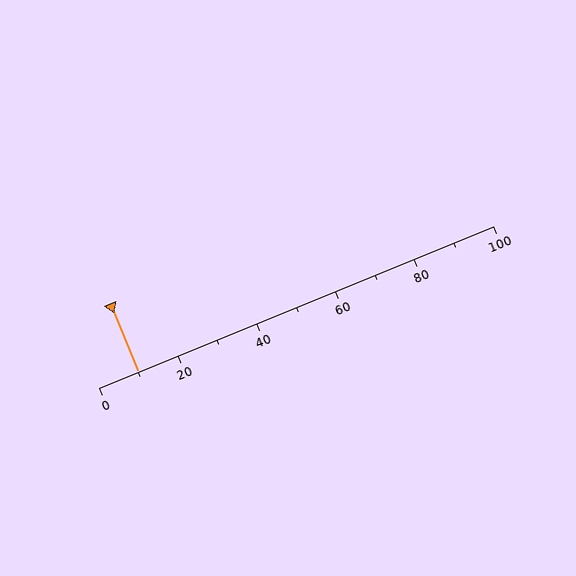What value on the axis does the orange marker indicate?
The marker indicates approximately 10.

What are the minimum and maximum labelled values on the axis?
The axis runs from 0 to 100.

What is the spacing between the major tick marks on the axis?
The major ticks are spaced 20 apart.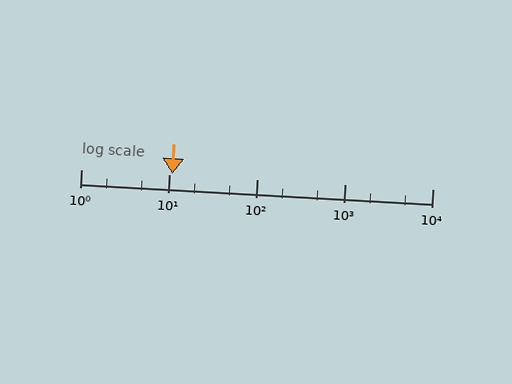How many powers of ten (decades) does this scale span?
The scale spans 4 decades, from 1 to 10000.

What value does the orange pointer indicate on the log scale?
The pointer indicates approximately 11.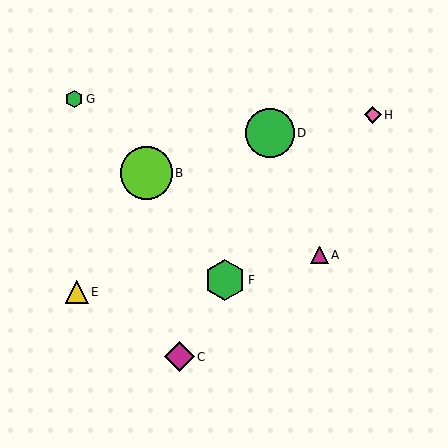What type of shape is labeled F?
Shape F is a green hexagon.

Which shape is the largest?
The lime circle (labeled B) is the largest.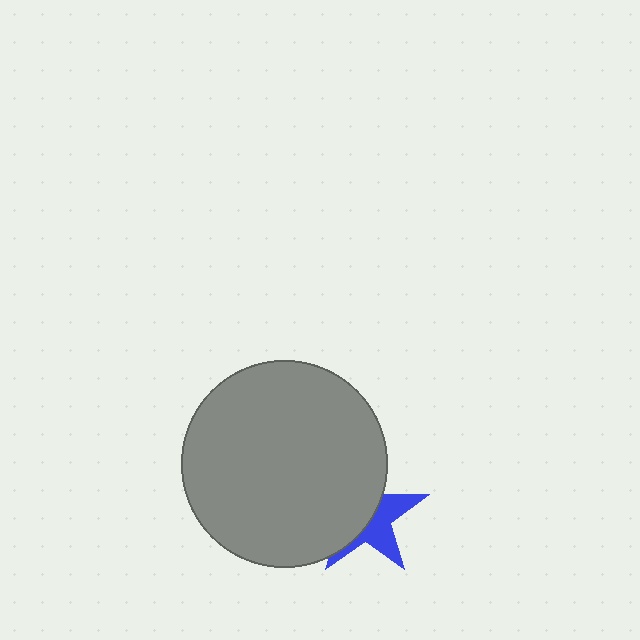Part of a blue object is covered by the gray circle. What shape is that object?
It is a star.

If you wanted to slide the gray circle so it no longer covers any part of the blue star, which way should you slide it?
Slide it left — that is the most direct way to separate the two shapes.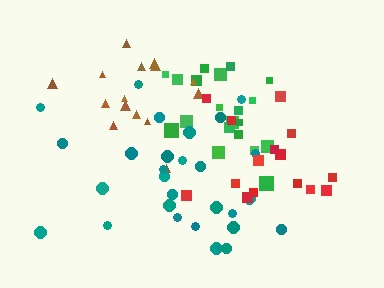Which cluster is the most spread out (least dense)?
Teal.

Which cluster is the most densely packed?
Green.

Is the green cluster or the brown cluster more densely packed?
Green.